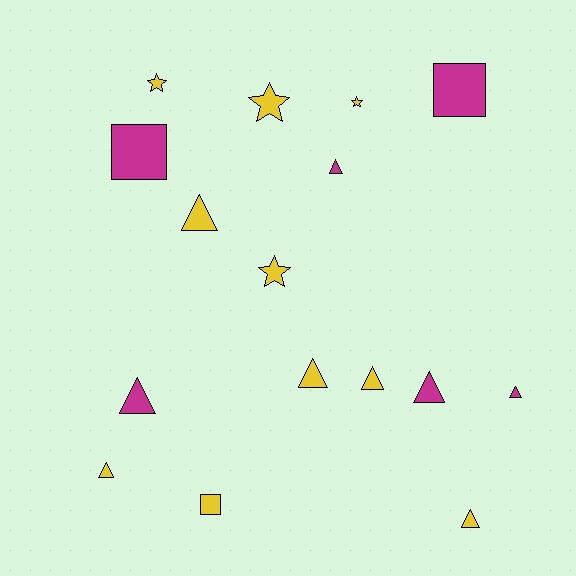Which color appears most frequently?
Yellow, with 10 objects.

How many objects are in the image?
There are 16 objects.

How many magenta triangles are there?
There are 4 magenta triangles.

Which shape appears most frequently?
Triangle, with 9 objects.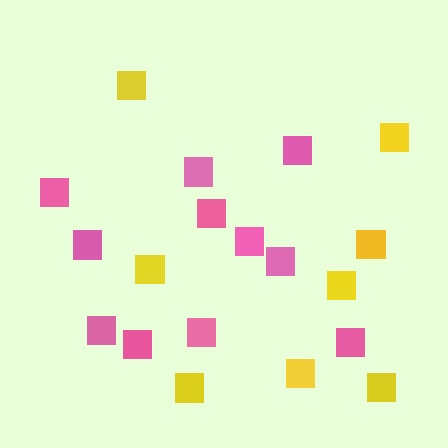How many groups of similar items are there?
There are 2 groups: one group of pink squares (11) and one group of yellow squares (8).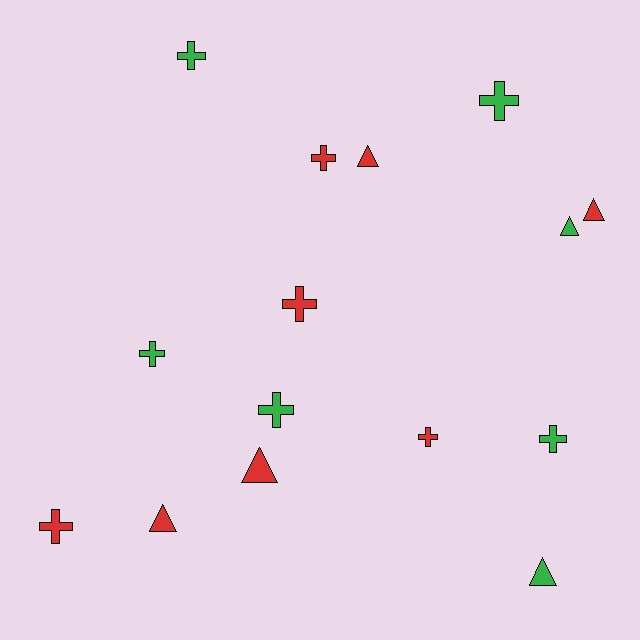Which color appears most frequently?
Red, with 8 objects.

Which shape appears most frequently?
Cross, with 9 objects.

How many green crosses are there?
There are 5 green crosses.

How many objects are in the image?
There are 15 objects.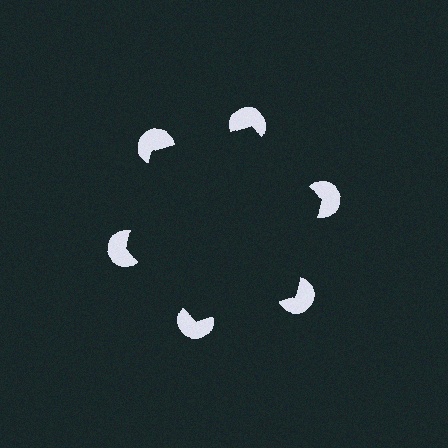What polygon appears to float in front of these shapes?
An illusory hexagon — its edges are inferred from the aligned wedge cuts in the pac-man discs, not physically drawn.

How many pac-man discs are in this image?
There are 6 — one at each vertex of the illusory hexagon.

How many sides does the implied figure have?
6 sides.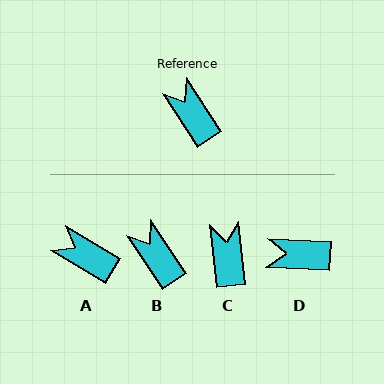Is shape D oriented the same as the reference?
No, it is off by about 54 degrees.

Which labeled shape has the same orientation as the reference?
B.